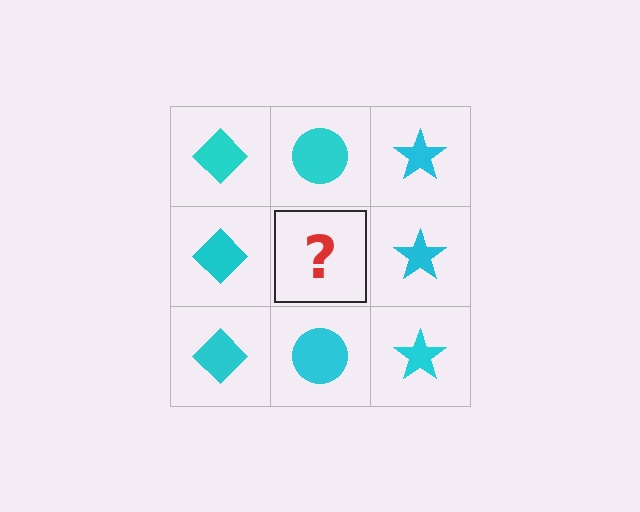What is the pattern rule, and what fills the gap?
The rule is that each column has a consistent shape. The gap should be filled with a cyan circle.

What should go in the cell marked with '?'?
The missing cell should contain a cyan circle.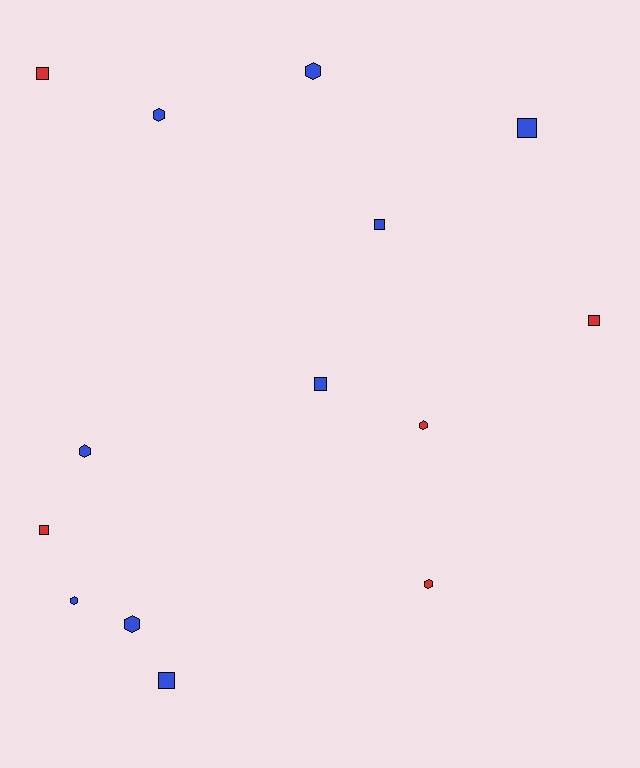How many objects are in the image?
There are 14 objects.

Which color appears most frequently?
Blue, with 9 objects.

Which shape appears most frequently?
Square, with 7 objects.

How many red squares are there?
There are 3 red squares.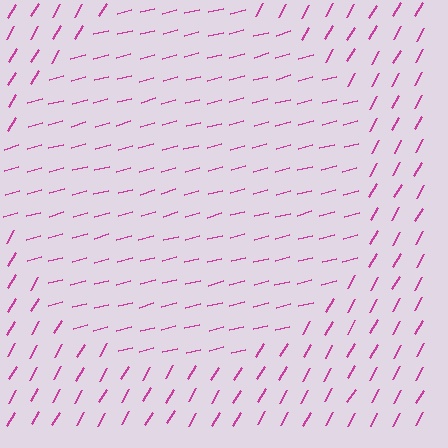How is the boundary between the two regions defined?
The boundary is defined purely by a change in line orientation (approximately 45 degrees difference). All lines are the same color and thickness.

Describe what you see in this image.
The image is filled with small magenta line segments. A circle region in the image has lines oriented differently from the surrounding lines, creating a visible texture boundary.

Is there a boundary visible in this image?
Yes, there is a texture boundary formed by a change in line orientation.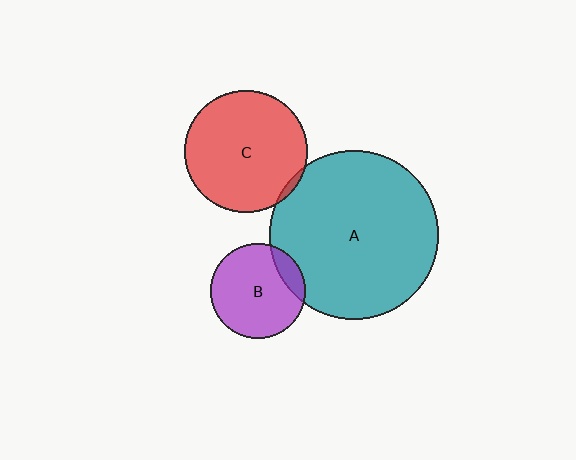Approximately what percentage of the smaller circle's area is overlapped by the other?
Approximately 5%.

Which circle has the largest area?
Circle A (teal).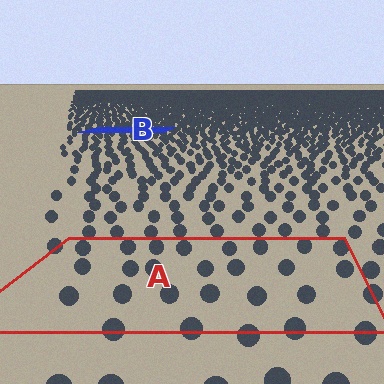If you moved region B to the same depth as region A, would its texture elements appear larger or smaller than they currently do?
They would appear larger. At a closer depth, the same texture elements are projected at a bigger on-screen size.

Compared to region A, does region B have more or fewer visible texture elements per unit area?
Region B has more texture elements per unit area — they are packed more densely because it is farther away.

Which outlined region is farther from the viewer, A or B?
Region B is farther from the viewer — the texture elements inside it appear smaller and more densely packed.